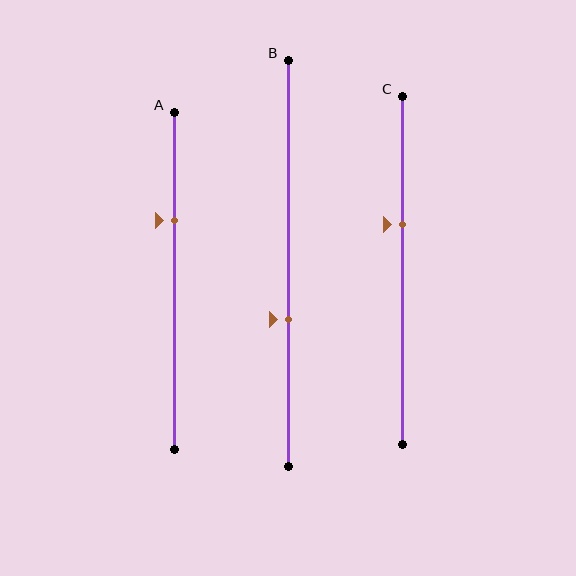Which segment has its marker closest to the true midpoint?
Segment C has its marker closest to the true midpoint.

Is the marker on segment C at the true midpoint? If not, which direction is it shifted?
No, the marker on segment C is shifted upward by about 13% of the segment length.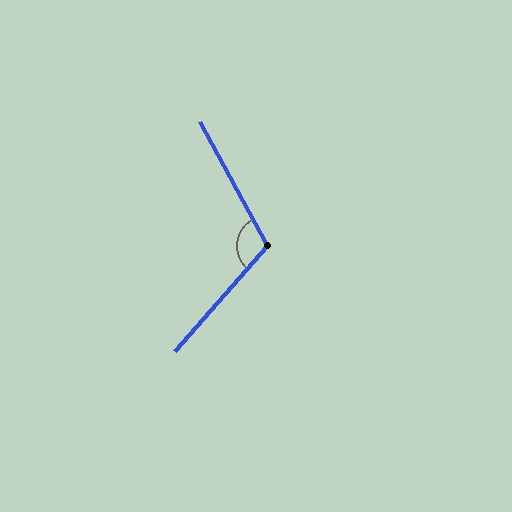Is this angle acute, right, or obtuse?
It is obtuse.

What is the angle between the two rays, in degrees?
Approximately 110 degrees.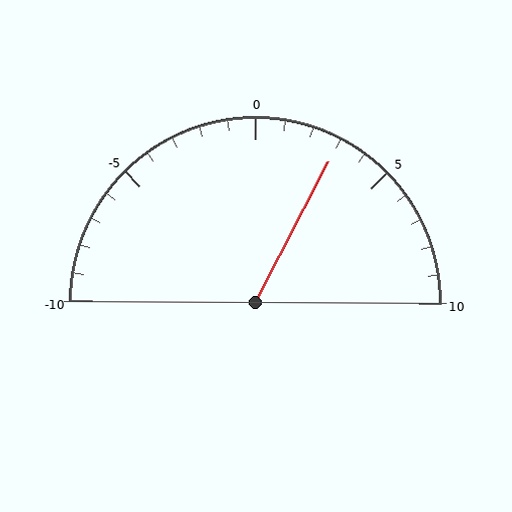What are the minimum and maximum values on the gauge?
The gauge ranges from -10 to 10.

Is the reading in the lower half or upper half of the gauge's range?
The reading is in the upper half of the range (-10 to 10).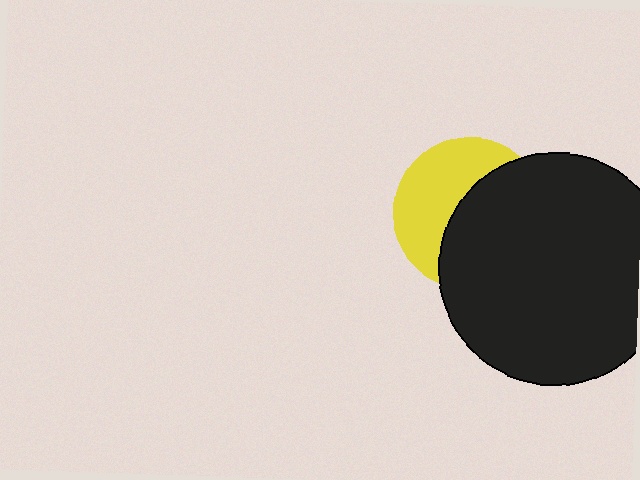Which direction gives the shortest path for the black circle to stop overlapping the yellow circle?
Moving right gives the shortest separation.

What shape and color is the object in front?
The object in front is a black circle.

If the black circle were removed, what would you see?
You would see the complete yellow circle.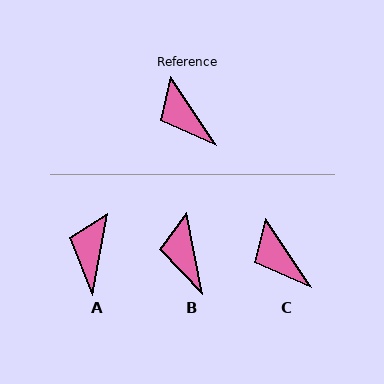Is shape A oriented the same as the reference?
No, it is off by about 44 degrees.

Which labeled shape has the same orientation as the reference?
C.